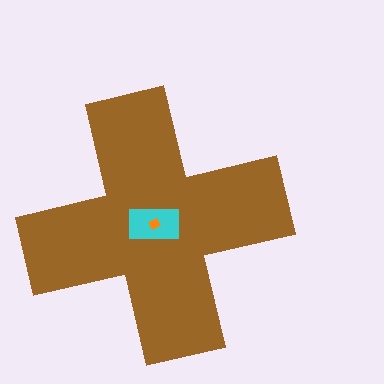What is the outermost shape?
The brown cross.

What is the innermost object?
The orange diamond.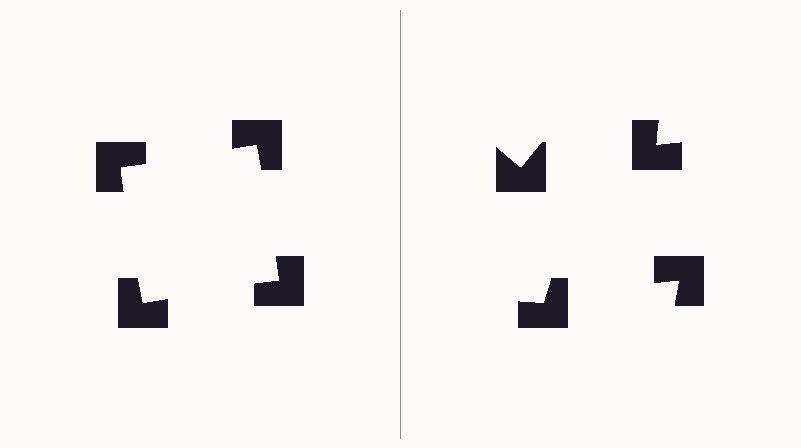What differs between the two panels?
The notched squares are positioned identically on both sides; only the wedge orientations differ. On the left they align to a square; on the right they are misaligned.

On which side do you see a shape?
An illusory square appears on the left side. On the right side the wedge cuts are rotated, so no coherent shape forms.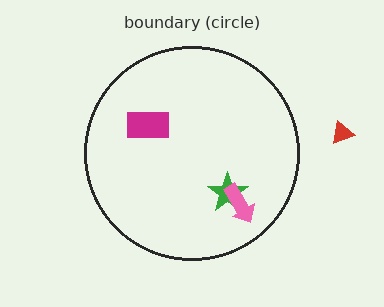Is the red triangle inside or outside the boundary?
Outside.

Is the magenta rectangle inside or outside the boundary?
Inside.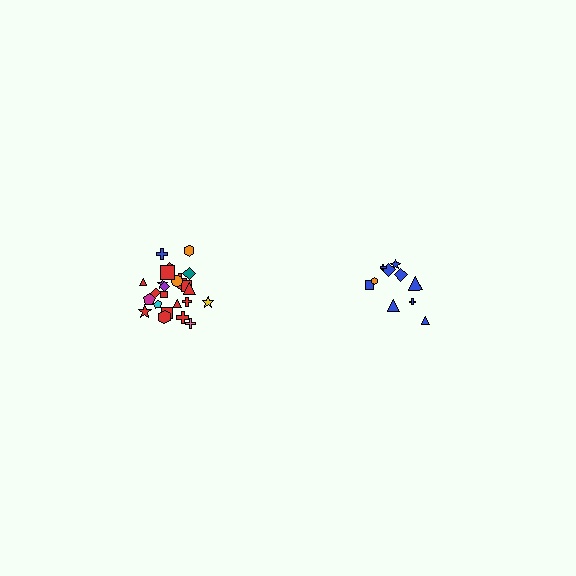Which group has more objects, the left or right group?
The left group.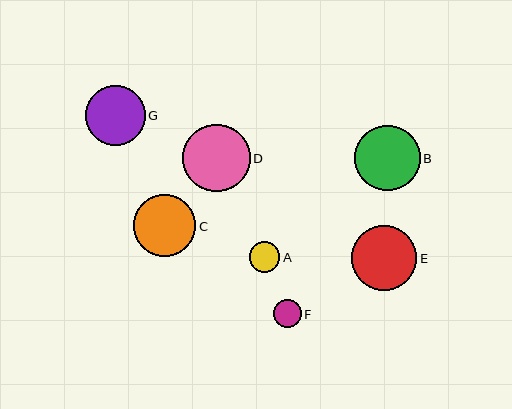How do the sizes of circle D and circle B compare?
Circle D and circle B are approximately the same size.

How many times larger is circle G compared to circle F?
Circle G is approximately 2.2 times the size of circle F.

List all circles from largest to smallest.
From largest to smallest: D, E, B, C, G, A, F.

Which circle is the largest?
Circle D is the largest with a size of approximately 68 pixels.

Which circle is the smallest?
Circle F is the smallest with a size of approximately 28 pixels.